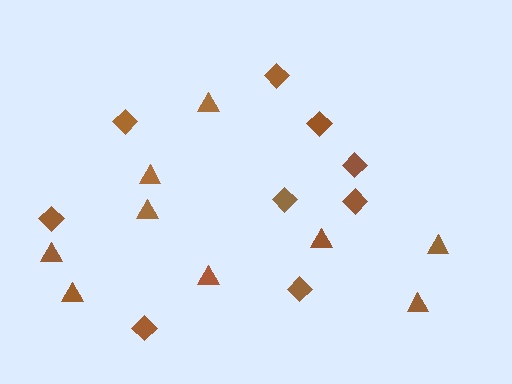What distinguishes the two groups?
There are 2 groups: one group of triangles (9) and one group of diamonds (9).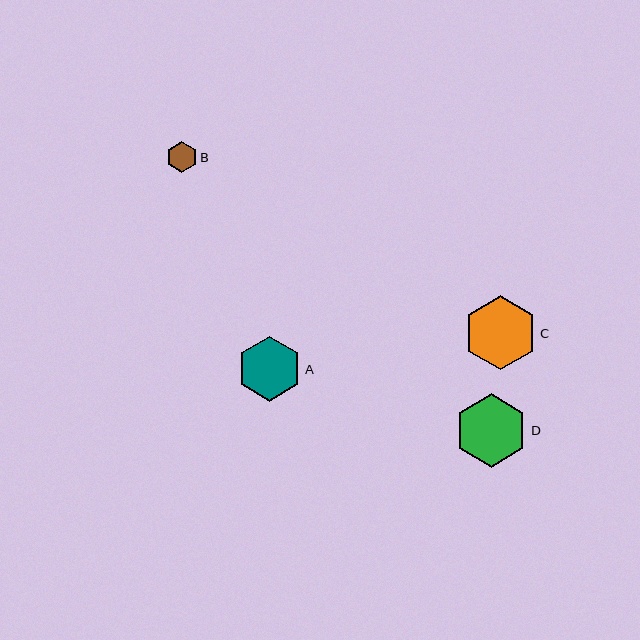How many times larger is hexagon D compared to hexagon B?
Hexagon D is approximately 2.4 times the size of hexagon B.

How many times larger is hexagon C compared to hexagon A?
Hexagon C is approximately 1.1 times the size of hexagon A.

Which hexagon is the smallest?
Hexagon B is the smallest with a size of approximately 31 pixels.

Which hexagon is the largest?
Hexagon C is the largest with a size of approximately 74 pixels.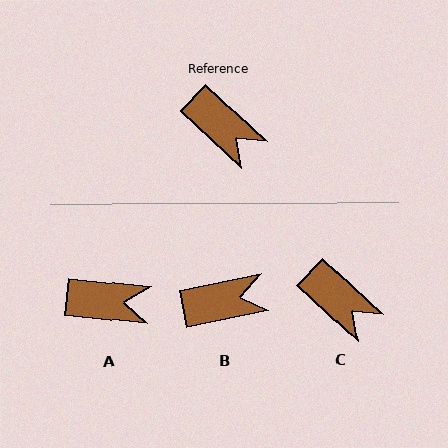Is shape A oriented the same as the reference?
No, it is off by about 37 degrees.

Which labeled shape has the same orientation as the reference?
C.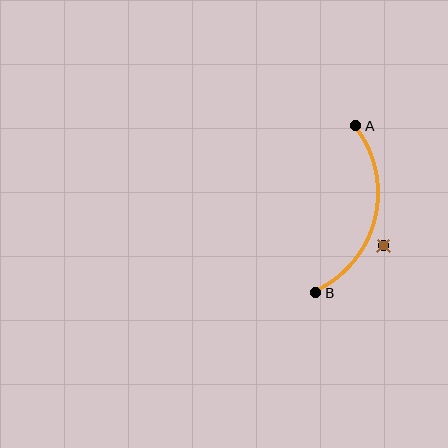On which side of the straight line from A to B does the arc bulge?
The arc bulges to the right of the straight line connecting A and B.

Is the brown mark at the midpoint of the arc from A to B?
No — the brown mark does not lie on the arc at all. It sits slightly outside the curve.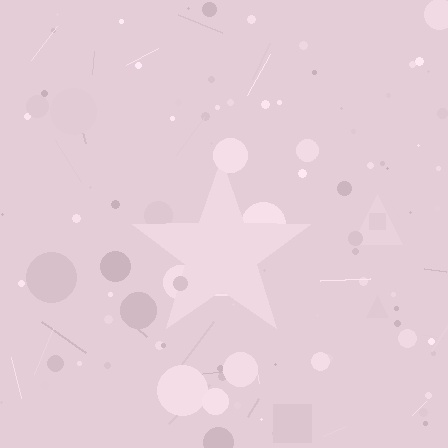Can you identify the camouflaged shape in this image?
The camouflaged shape is a star.